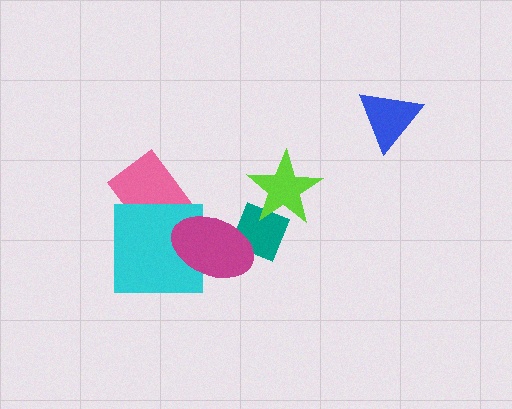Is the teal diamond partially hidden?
Yes, it is partially covered by another shape.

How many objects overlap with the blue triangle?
0 objects overlap with the blue triangle.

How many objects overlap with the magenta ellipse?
3 objects overlap with the magenta ellipse.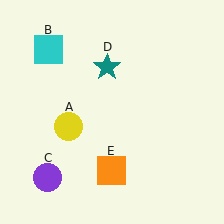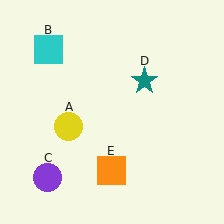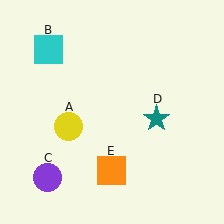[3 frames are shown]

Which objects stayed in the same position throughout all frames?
Yellow circle (object A) and cyan square (object B) and purple circle (object C) and orange square (object E) remained stationary.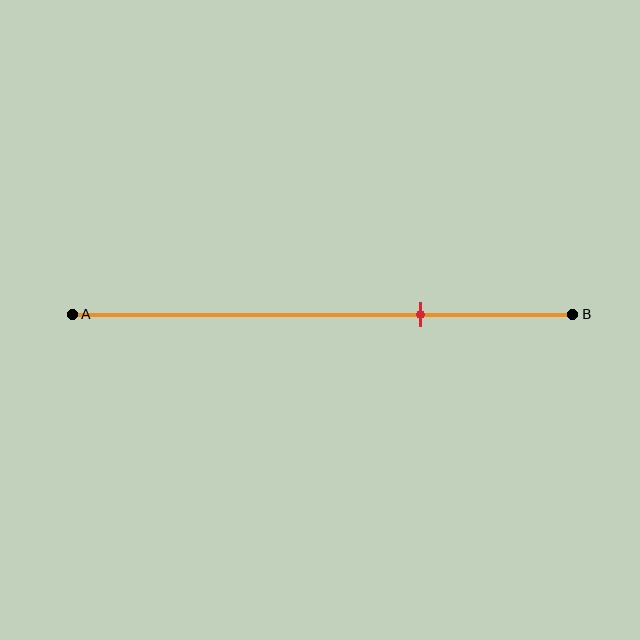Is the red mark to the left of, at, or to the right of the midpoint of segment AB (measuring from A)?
The red mark is to the right of the midpoint of segment AB.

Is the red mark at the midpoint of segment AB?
No, the mark is at about 70% from A, not at the 50% midpoint.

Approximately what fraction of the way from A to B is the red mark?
The red mark is approximately 70% of the way from A to B.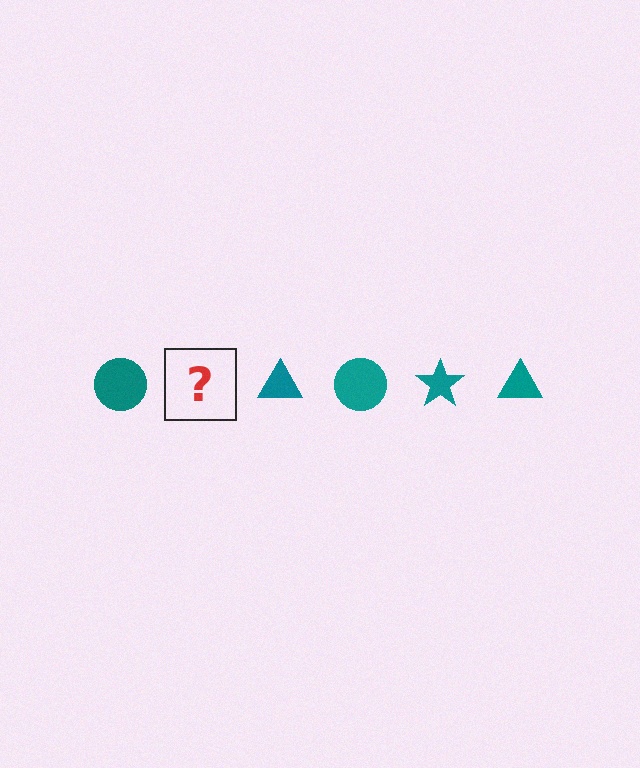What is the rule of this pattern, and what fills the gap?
The rule is that the pattern cycles through circle, star, triangle shapes in teal. The gap should be filled with a teal star.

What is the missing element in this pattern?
The missing element is a teal star.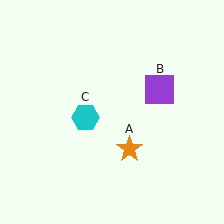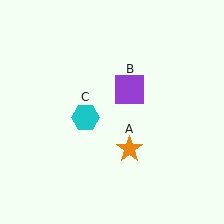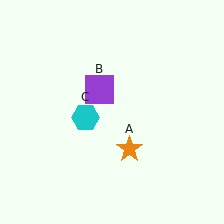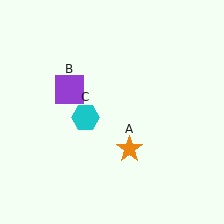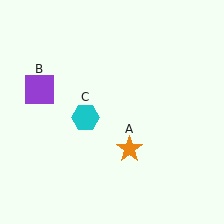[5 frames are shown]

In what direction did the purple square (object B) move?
The purple square (object B) moved left.